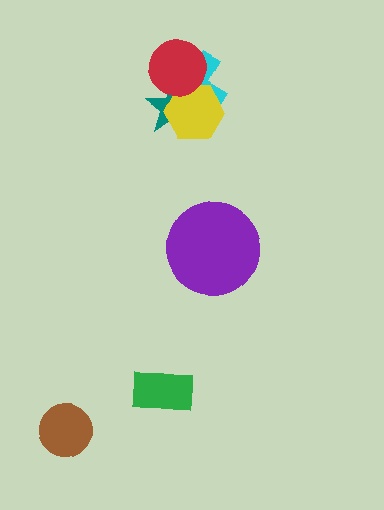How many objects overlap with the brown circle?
0 objects overlap with the brown circle.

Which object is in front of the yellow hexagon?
The red circle is in front of the yellow hexagon.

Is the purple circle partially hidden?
No, no other shape covers it.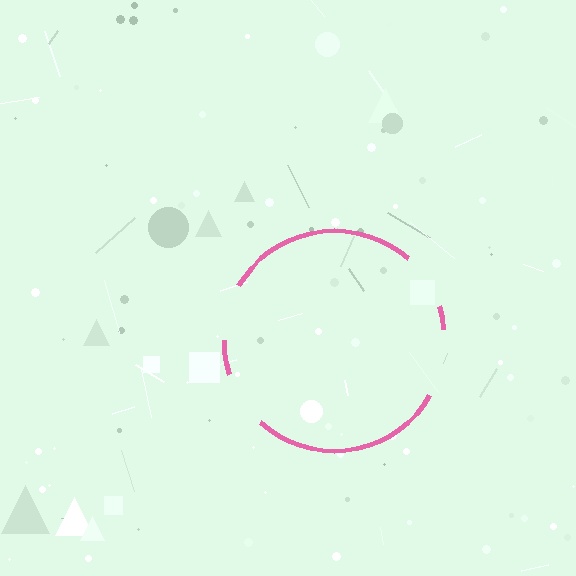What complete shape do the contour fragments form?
The contour fragments form a circle.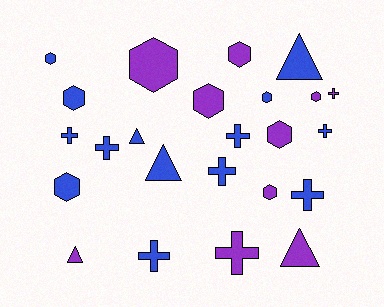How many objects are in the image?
There are 24 objects.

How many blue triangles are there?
There are 3 blue triangles.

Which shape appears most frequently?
Hexagon, with 10 objects.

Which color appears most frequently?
Blue, with 14 objects.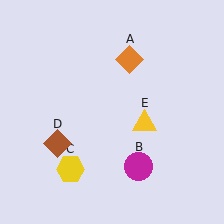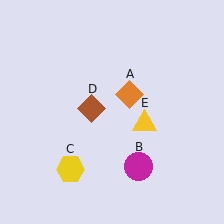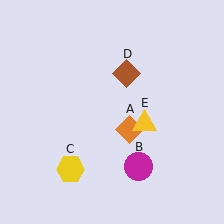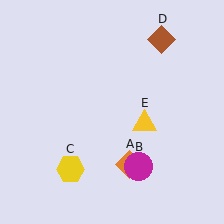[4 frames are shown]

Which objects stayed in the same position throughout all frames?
Magenta circle (object B) and yellow hexagon (object C) and yellow triangle (object E) remained stationary.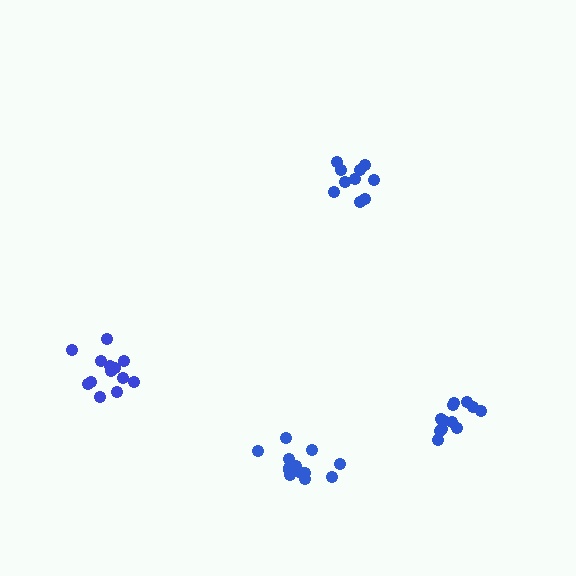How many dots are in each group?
Group 1: 13 dots, Group 2: 14 dots, Group 3: 12 dots, Group 4: 10 dots (49 total).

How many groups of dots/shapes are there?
There are 4 groups.